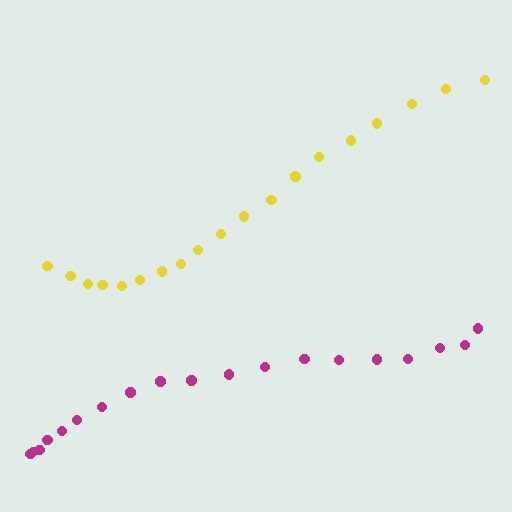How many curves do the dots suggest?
There are 2 distinct paths.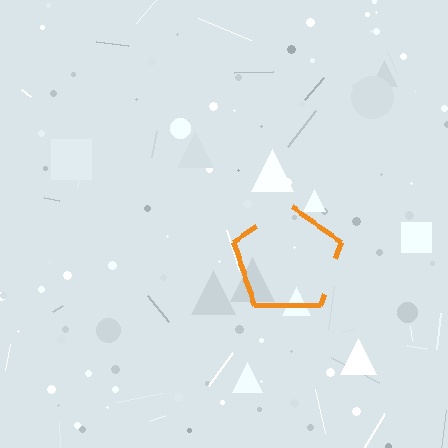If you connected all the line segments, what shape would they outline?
They would outline a pentagon.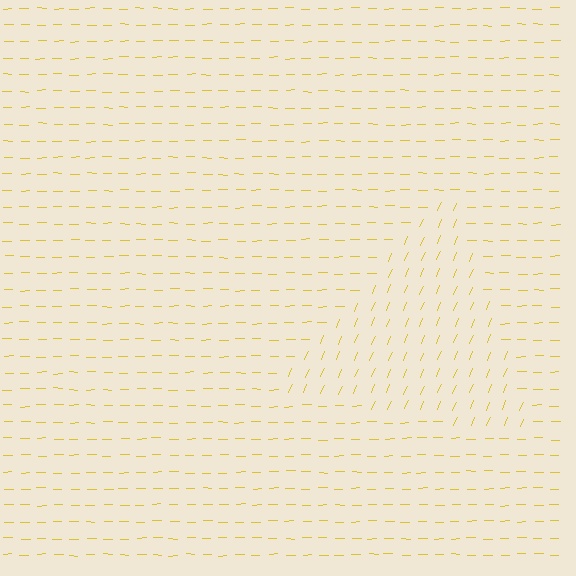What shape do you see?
I see a triangle.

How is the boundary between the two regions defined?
The boundary is defined purely by a change in line orientation (approximately 67 degrees difference). All lines are the same color and thickness.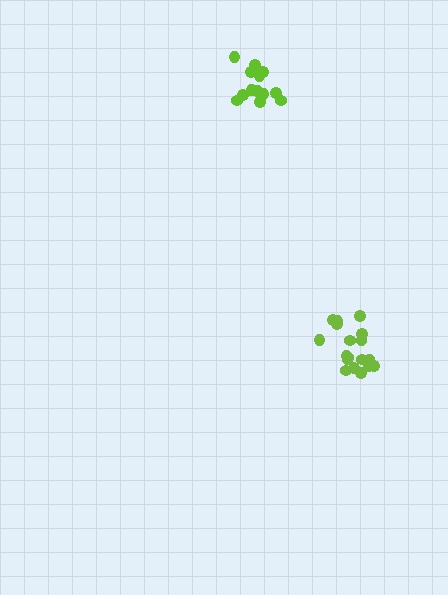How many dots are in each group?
Group 1: 18 dots, Group 2: 14 dots (32 total).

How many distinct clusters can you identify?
There are 2 distinct clusters.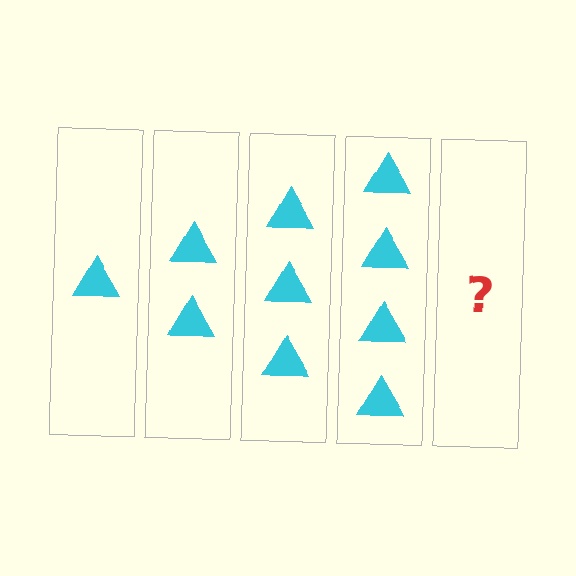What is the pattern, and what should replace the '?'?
The pattern is that each step adds one more triangle. The '?' should be 5 triangles.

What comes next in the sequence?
The next element should be 5 triangles.